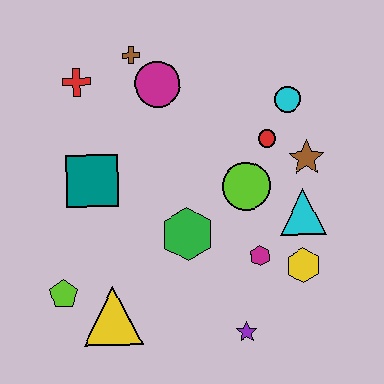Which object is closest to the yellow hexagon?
The magenta hexagon is closest to the yellow hexagon.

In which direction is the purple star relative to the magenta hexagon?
The purple star is below the magenta hexagon.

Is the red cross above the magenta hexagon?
Yes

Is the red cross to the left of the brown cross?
Yes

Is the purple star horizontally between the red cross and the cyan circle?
Yes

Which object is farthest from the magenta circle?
The purple star is farthest from the magenta circle.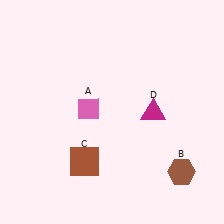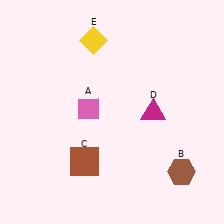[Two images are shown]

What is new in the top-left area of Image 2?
A yellow diamond (E) was added in the top-left area of Image 2.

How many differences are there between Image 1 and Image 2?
There is 1 difference between the two images.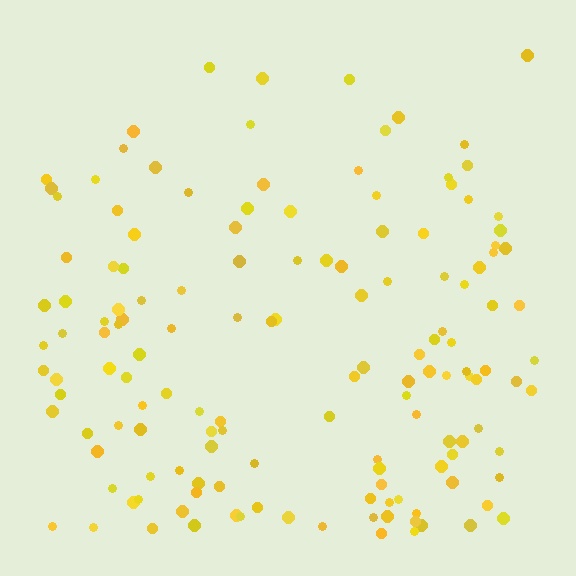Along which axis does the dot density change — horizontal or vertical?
Vertical.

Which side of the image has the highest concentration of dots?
The bottom.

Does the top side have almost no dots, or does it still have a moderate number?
Still a moderate number, just noticeably fewer than the bottom.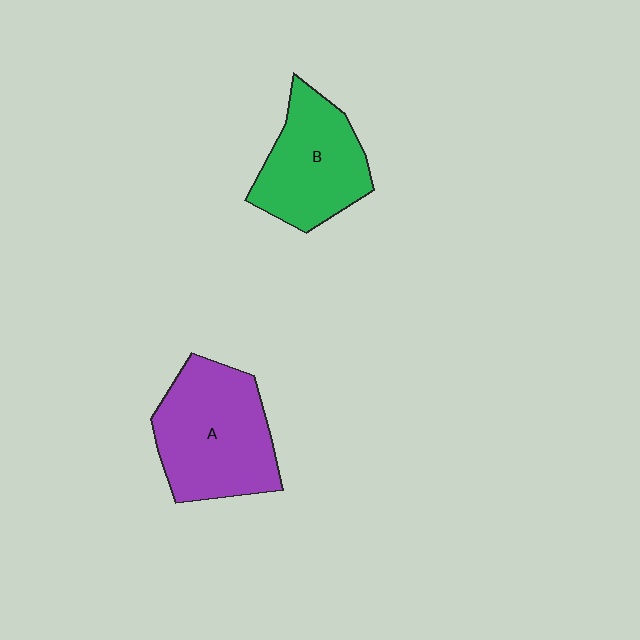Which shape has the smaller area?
Shape B (green).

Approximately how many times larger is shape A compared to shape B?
Approximately 1.2 times.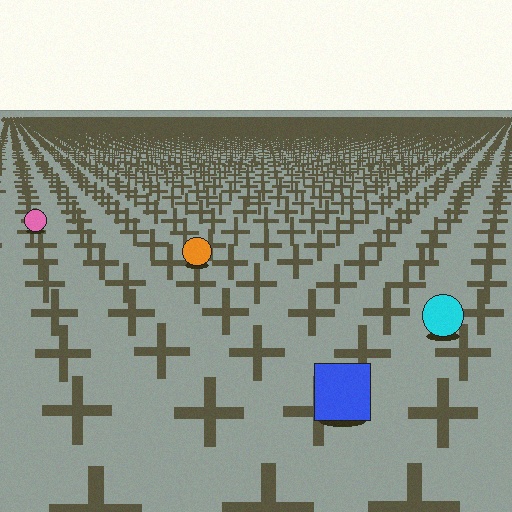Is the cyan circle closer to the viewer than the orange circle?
Yes. The cyan circle is closer — you can tell from the texture gradient: the ground texture is coarser near it.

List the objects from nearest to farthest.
From nearest to farthest: the blue square, the cyan circle, the orange circle, the pink circle.